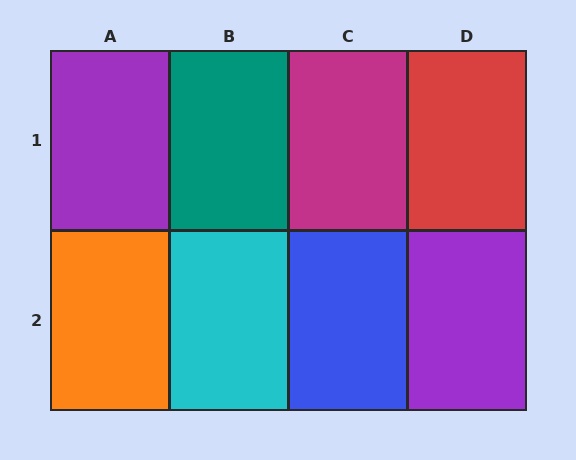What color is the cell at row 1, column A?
Purple.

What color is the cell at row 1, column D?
Red.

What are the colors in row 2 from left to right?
Orange, cyan, blue, purple.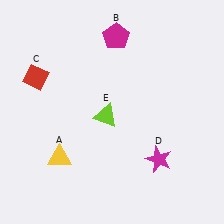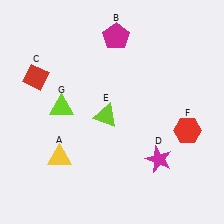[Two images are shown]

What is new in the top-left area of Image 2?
A lime triangle (G) was added in the top-left area of Image 2.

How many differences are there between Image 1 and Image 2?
There are 2 differences between the two images.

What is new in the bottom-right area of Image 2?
A red hexagon (F) was added in the bottom-right area of Image 2.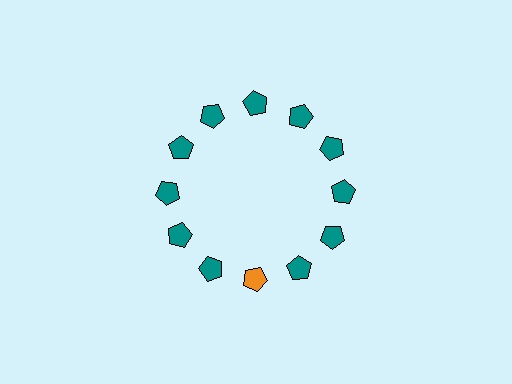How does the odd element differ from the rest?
It has a different color: orange instead of teal.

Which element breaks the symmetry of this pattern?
The orange pentagon at roughly the 6 o'clock position breaks the symmetry. All other shapes are teal pentagons.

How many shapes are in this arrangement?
There are 12 shapes arranged in a ring pattern.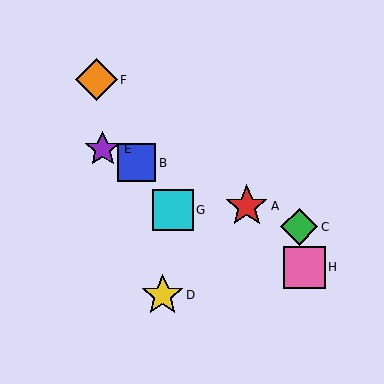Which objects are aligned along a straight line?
Objects A, B, C, E are aligned along a straight line.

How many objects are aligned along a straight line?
4 objects (A, B, C, E) are aligned along a straight line.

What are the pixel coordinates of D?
Object D is at (163, 295).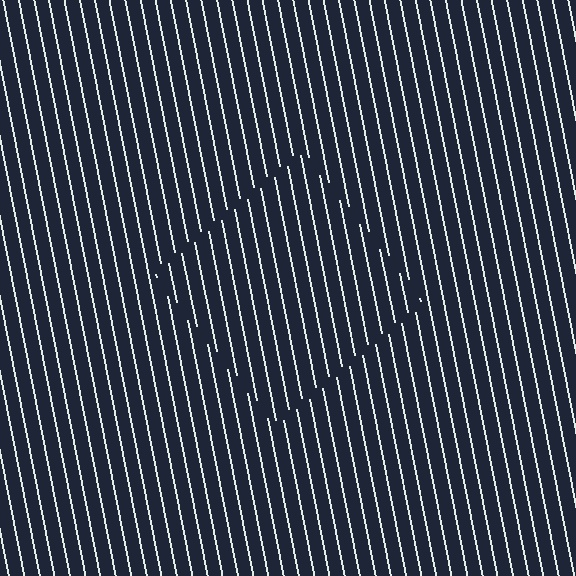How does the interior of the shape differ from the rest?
The interior of the shape contains the same grating, shifted by half a period — the contour is defined by the phase discontinuity where line-ends from the inner and outer gratings abut.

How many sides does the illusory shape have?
4 sides — the line-ends trace a square.